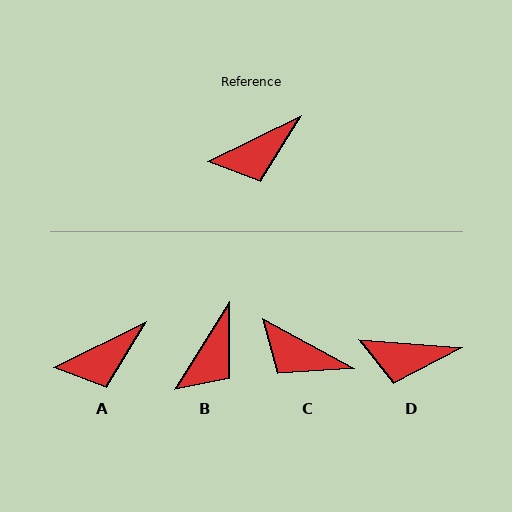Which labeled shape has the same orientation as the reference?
A.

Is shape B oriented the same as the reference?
No, it is off by about 32 degrees.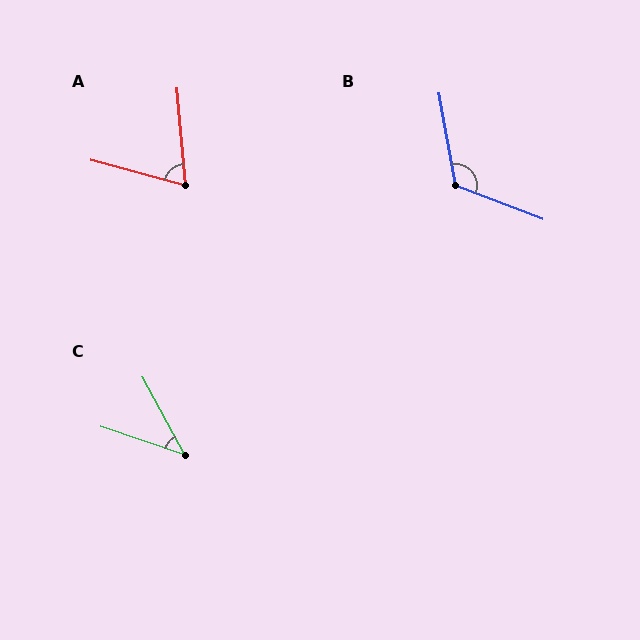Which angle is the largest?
B, at approximately 121 degrees.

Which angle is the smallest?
C, at approximately 43 degrees.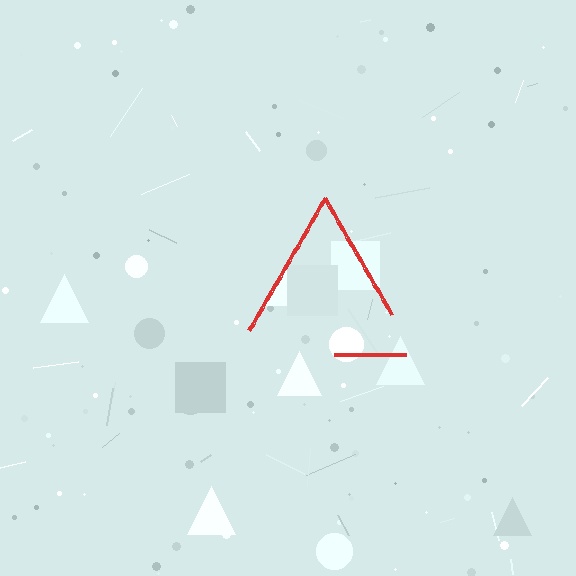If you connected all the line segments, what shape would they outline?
They would outline a triangle.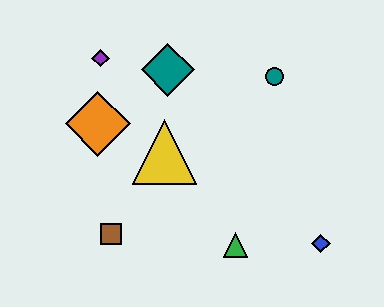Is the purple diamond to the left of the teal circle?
Yes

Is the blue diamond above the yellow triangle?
No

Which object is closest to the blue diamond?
The green triangle is closest to the blue diamond.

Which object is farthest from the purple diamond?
The blue diamond is farthest from the purple diamond.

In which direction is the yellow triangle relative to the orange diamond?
The yellow triangle is to the right of the orange diamond.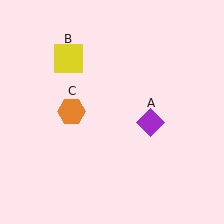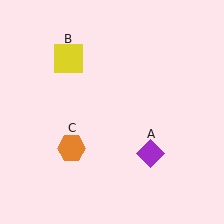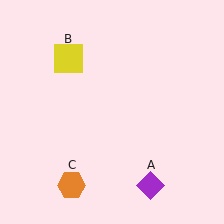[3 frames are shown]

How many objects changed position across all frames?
2 objects changed position: purple diamond (object A), orange hexagon (object C).